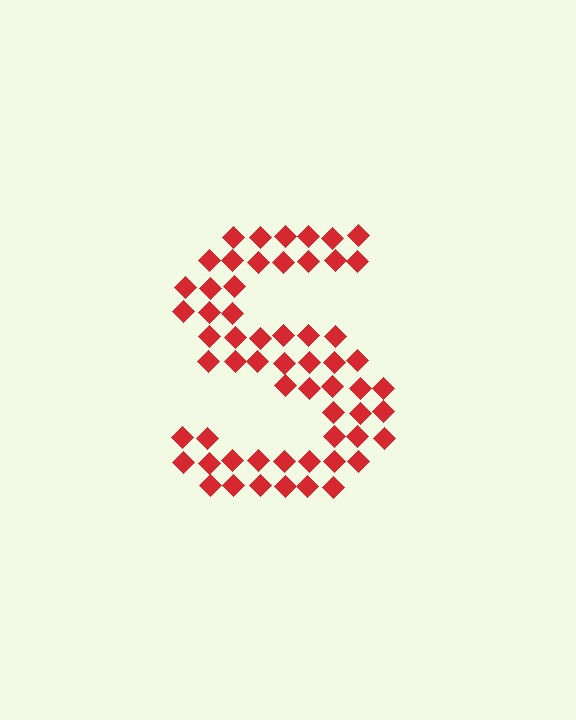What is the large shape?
The large shape is the letter S.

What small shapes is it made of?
It is made of small diamonds.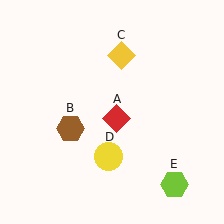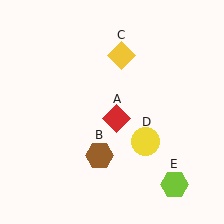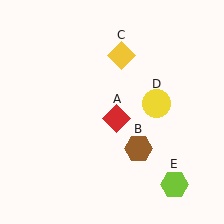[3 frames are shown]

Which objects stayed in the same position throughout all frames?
Red diamond (object A) and yellow diamond (object C) and lime hexagon (object E) remained stationary.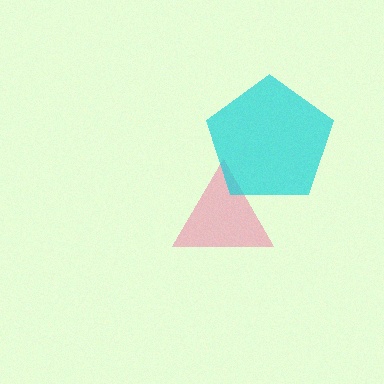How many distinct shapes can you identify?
There are 2 distinct shapes: a pink triangle, a cyan pentagon.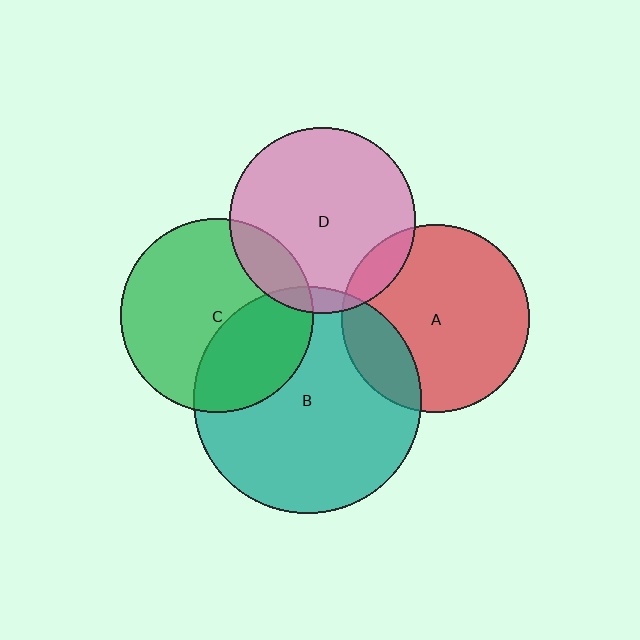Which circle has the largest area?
Circle B (teal).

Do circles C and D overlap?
Yes.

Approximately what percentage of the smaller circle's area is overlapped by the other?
Approximately 15%.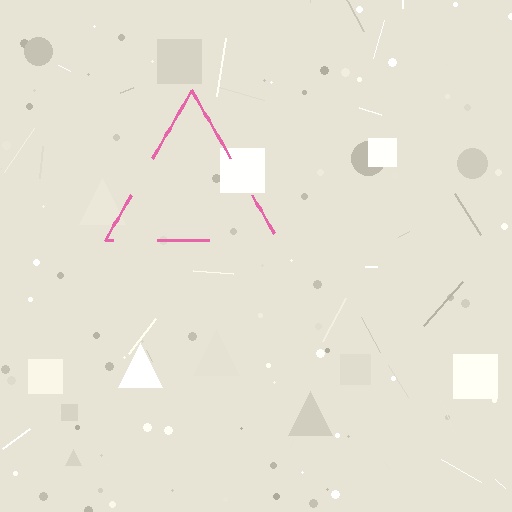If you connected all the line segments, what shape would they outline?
They would outline a triangle.